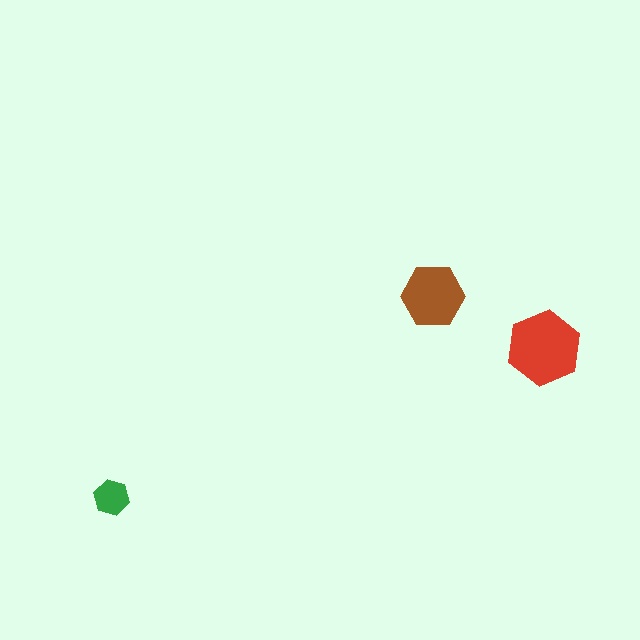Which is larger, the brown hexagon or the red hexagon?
The red one.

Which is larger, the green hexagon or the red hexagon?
The red one.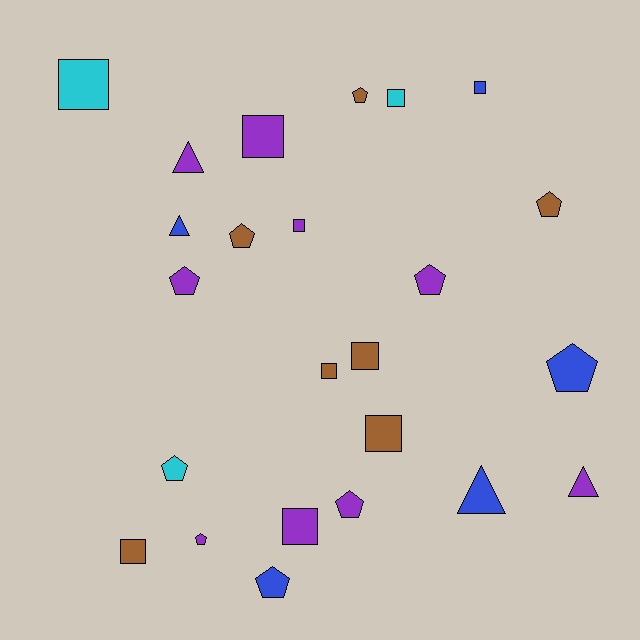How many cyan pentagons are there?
There is 1 cyan pentagon.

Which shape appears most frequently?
Square, with 10 objects.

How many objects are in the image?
There are 24 objects.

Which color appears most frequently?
Purple, with 9 objects.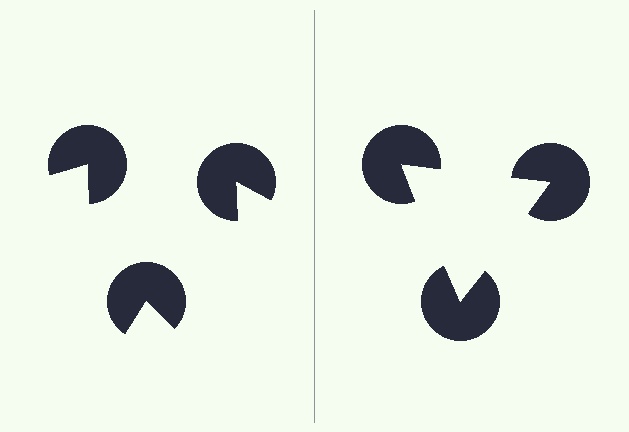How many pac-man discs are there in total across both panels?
6 — 3 on each side.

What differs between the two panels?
The pac-man discs are positioned identically on both sides; only the wedge orientations differ. On the right they align to a triangle; on the left they are misaligned.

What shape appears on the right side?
An illusory triangle.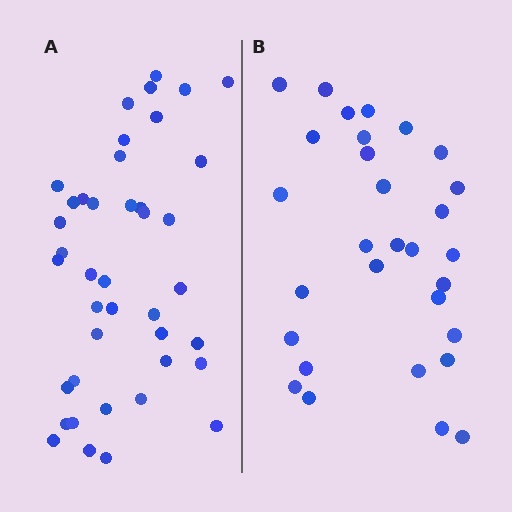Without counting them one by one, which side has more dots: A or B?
Region A (the left region) has more dots.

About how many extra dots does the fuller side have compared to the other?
Region A has roughly 12 or so more dots than region B.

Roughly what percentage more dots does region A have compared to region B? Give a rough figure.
About 35% more.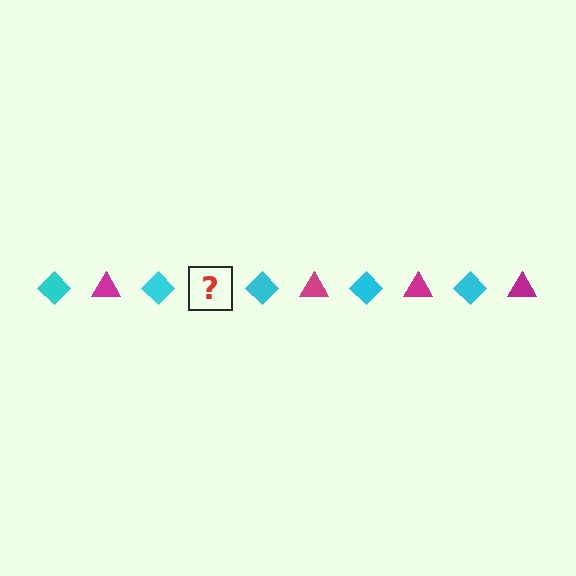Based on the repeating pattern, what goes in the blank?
The blank should be a magenta triangle.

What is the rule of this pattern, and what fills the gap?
The rule is that the pattern alternates between cyan diamond and magenta triangle. The gap should be filled with a magenta triangle.